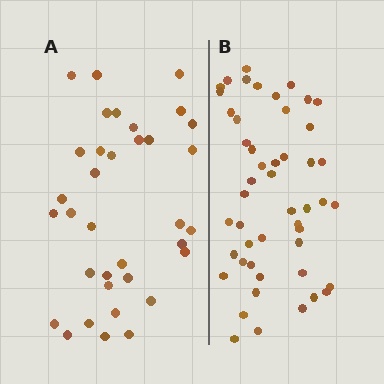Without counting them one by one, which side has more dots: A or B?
Region B (the right region) has more dots.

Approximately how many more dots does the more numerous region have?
Region B has approximately 15 more dots than region A.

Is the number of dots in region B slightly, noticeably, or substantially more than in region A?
Region B has noticeably more, but not dramatically so. The ratio is roughly 1.4 to 1.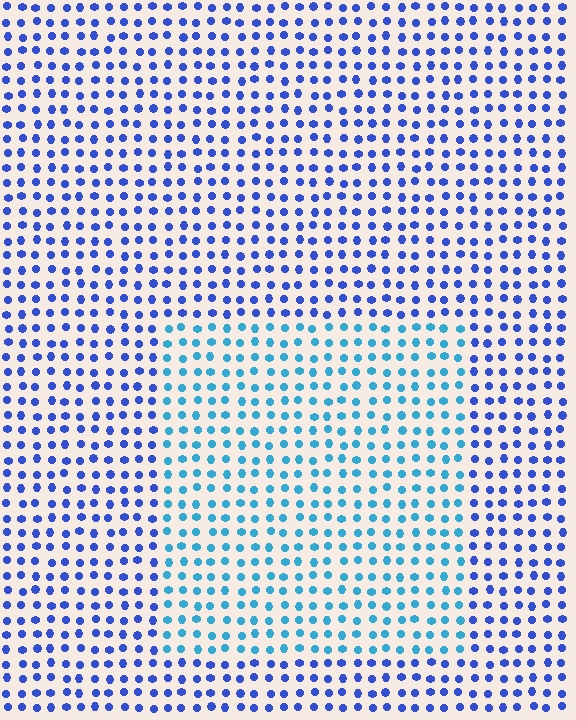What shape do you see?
I see a rectangle.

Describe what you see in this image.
The image is filled with small blue elements in a uniform arrangement. A rectangle-shaped region is visible where the elements are tinted to a slightly different hue, forming a subtle color boundary.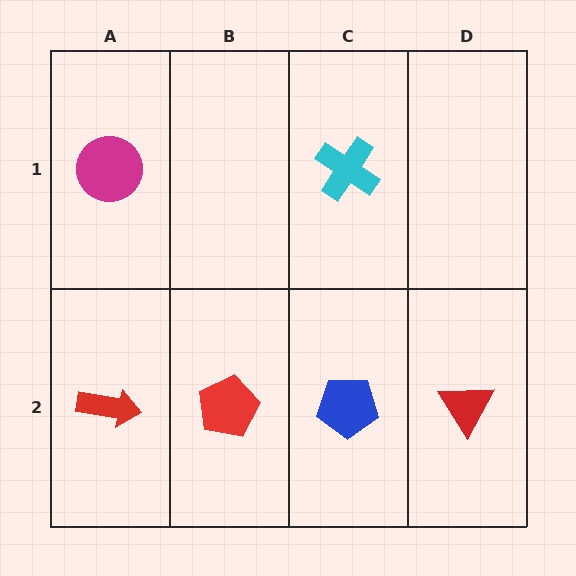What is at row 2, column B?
A red pentagon.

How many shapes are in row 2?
4 shapes.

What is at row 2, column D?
A red triangle.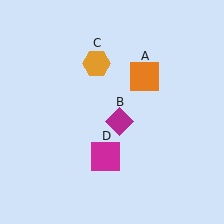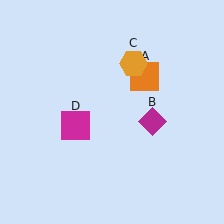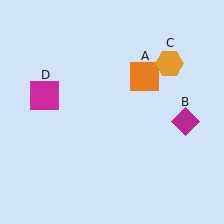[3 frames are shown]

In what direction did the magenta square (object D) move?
The magenta square (object D) moved up and to the left.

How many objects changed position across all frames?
3 objects changed position: magenta diamond (object B), orange hexagon (object C), magenta square (object D).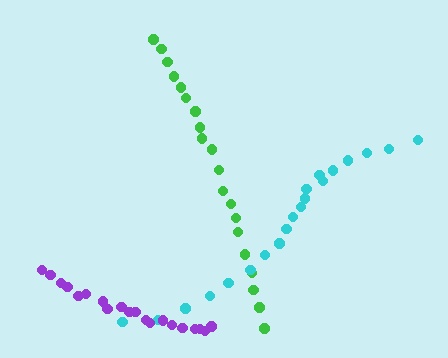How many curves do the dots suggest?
There are 3 distinct paths.